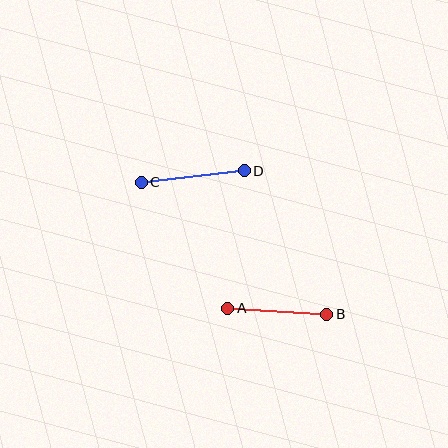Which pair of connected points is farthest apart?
Points C and D are farthest apart.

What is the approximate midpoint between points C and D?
The midpoint is at approximately (193, 177) pixels.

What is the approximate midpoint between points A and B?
The midpoint is at approximately (277, 311) pixels.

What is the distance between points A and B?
The distance is approximately 99 pixels.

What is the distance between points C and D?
The distance is approximately 103 pixels.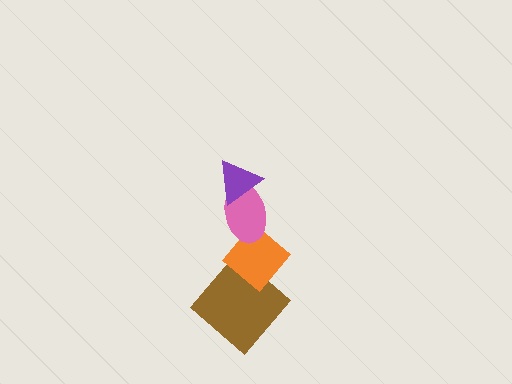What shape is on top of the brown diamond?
The orange diamond is on top of the brown diamond.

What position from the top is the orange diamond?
The orange diamond is 3rd from the top.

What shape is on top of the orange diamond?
The pink ellipse is on top of the orange diamond.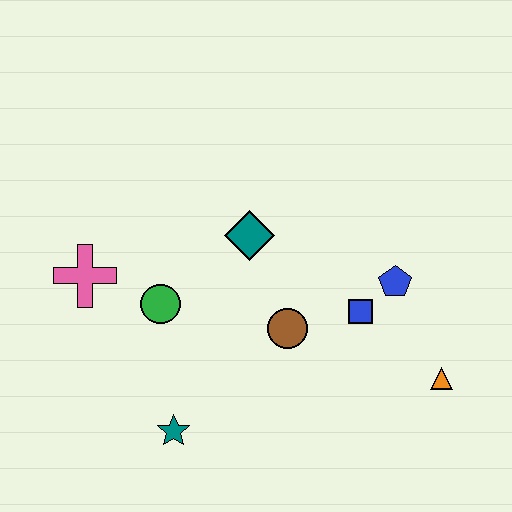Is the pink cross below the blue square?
No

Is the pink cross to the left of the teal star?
Yes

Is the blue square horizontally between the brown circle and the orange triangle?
Yes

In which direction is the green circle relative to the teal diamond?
The green circle is to the left of the teal diamond.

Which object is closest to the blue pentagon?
The blue square is closest to the blue pentagon.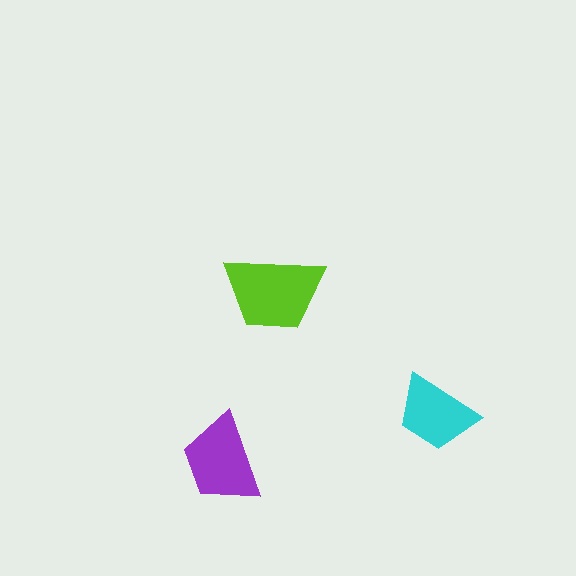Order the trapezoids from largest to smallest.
the lime one, the purple one, the cyan one.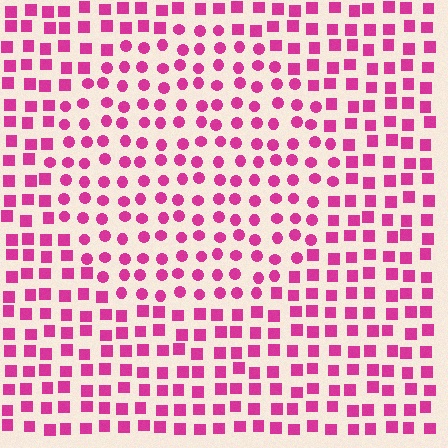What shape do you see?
I see a circle.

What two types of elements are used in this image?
The image uses circles inside the circle region and squares outside it.